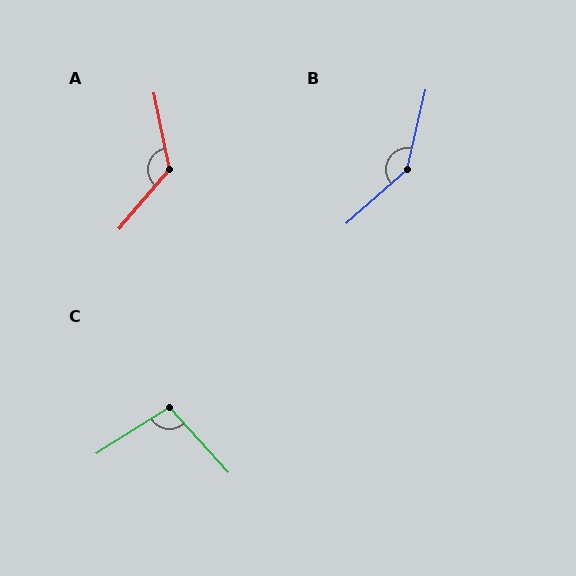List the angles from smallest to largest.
C (100°), A (129°), B (144°).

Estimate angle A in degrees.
Approximately 129 degrees.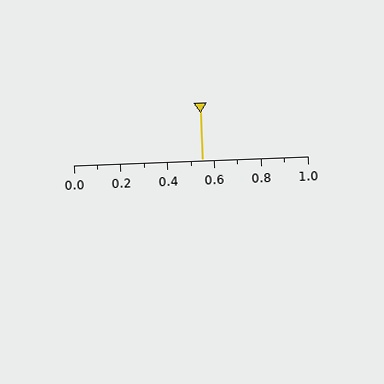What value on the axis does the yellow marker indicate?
The marker indicates approximately 0.55.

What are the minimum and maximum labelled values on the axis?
The axis runs from 0.0 to 1.0.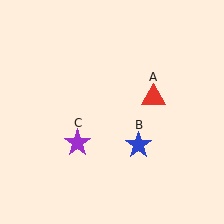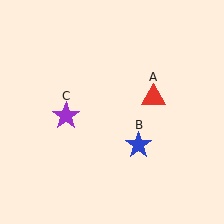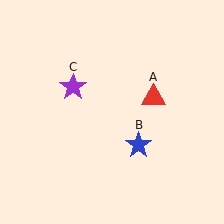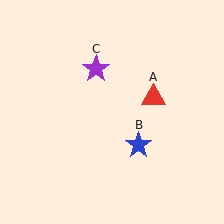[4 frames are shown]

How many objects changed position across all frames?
1 object changed position: purple star (object C).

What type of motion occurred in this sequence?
The purple star (object C) rotated clockwise around the center of the scene.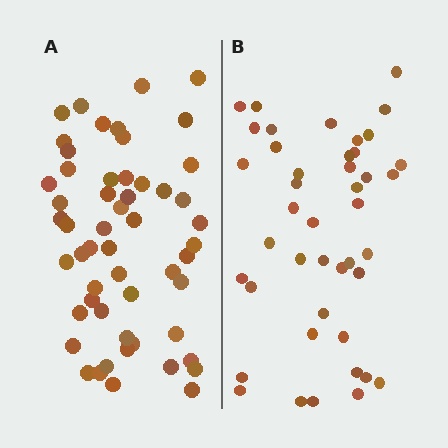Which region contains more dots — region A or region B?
Region A (the left region) has more dots.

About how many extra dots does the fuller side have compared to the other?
Region A has roughly 12 or so more dots than region B.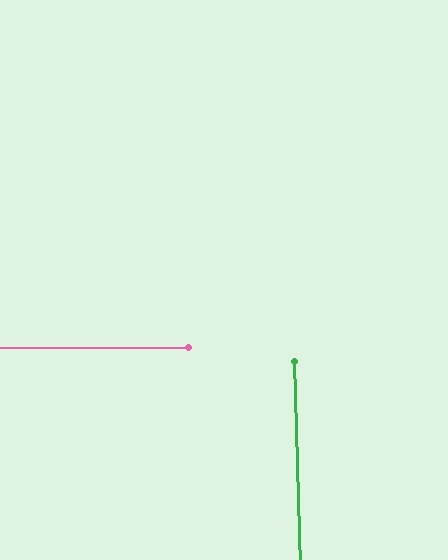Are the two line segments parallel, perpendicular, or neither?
Perpendicular — they meet at approximately 89°.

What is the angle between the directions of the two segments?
Approximately 89 degrees.